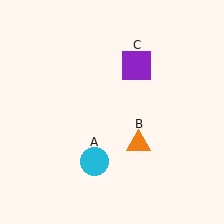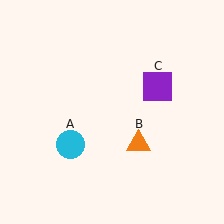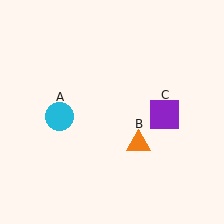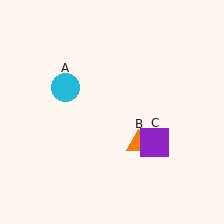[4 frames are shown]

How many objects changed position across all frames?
2 objects changed position: cyan circle (object A), purple square (object C).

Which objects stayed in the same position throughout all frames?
Orange triangle (object B) remained stationary.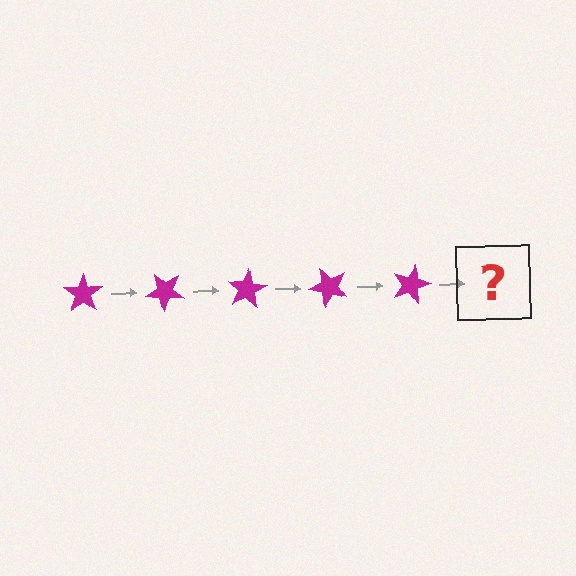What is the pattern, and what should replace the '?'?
The pattern is that the star rotates 40 degrees each step. The '?' should be a magenta star rotated 200 degrees.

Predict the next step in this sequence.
The next step is a magenta star rotated 200 degrees.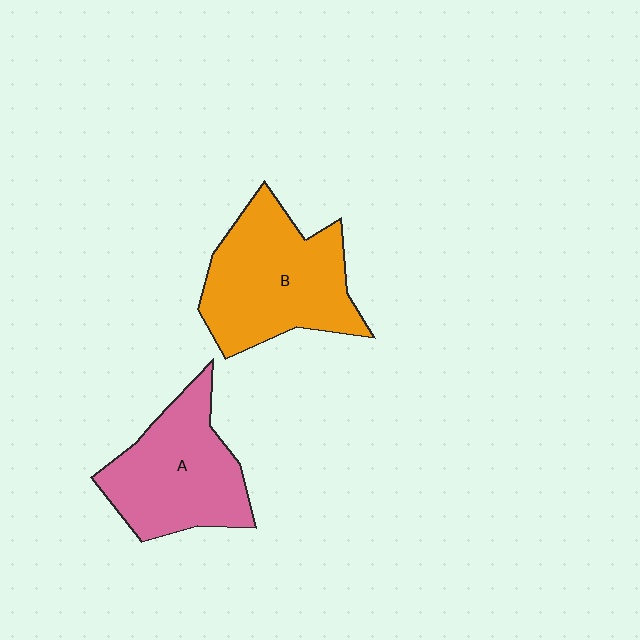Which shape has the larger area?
Shape B (orange).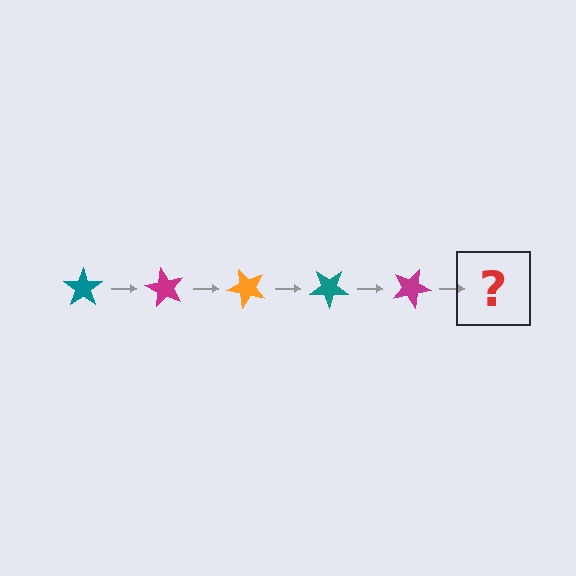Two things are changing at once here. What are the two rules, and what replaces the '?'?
The two rules are that it rotates 60 degrees each step and the color cycles through teal, magenta, and orange. The '?' should be an orange star, rotated 300 degrees from the start.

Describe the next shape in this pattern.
It should be an orange star, rotated 300 degrees from the start.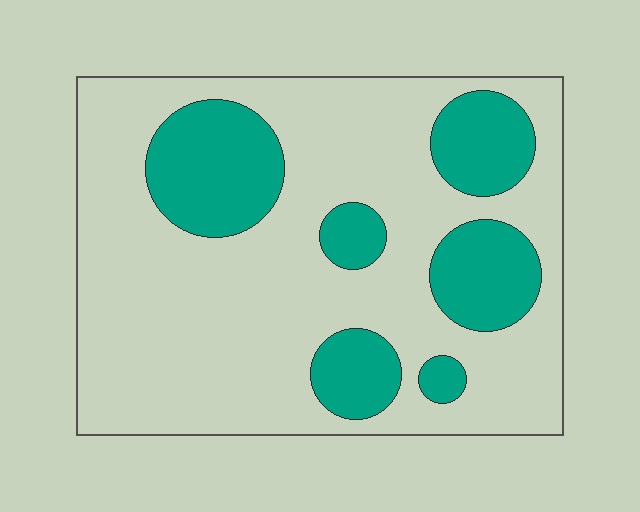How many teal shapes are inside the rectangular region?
6.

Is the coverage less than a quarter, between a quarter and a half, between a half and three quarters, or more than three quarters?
Between a quarter and a half.